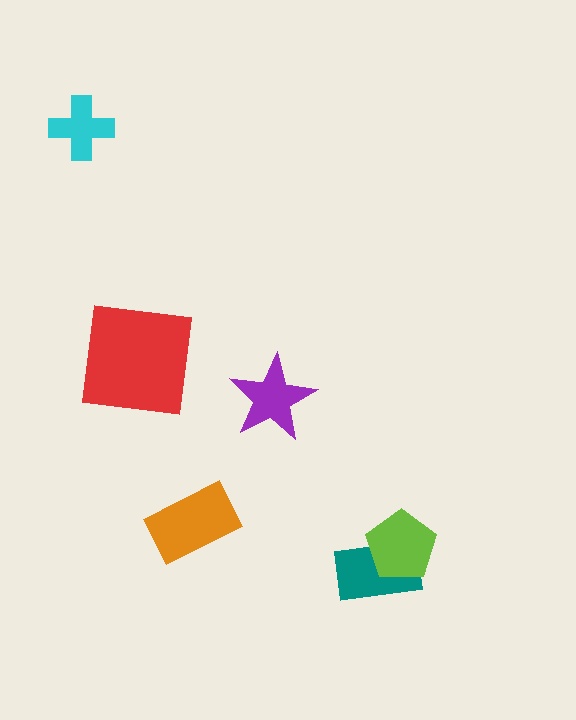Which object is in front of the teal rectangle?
The lime pentagon is in front of the teal rectangle.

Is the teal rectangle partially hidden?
Yes, it is partially covered by another shape.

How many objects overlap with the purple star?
0 objects overlap with the purple star.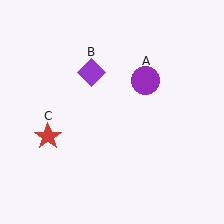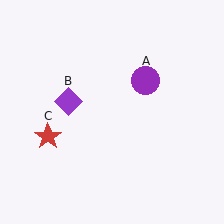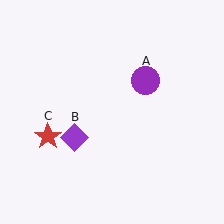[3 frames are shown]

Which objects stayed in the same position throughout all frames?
Purple circle (object A) and red star (object C) remained stationary.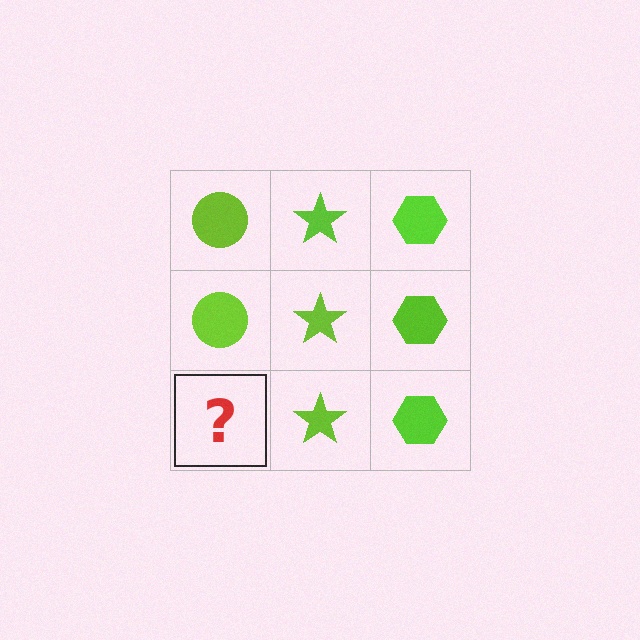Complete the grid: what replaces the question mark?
The question mark should be replaced with a lime circle.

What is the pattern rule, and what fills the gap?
The rule is that each column has a consistent shape. The gap should be filled with a lime circle.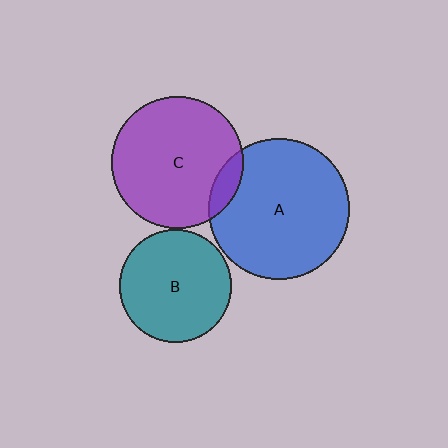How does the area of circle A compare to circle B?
Approximately 1.6 times.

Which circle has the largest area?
Circle A (blue).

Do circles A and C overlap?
Yes.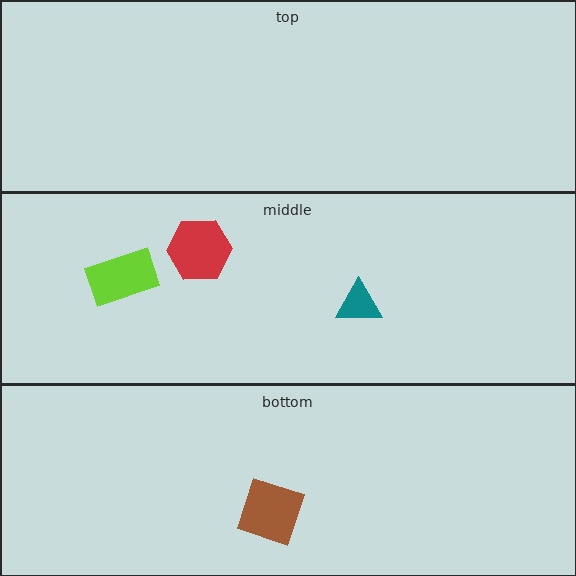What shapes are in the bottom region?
The brown square.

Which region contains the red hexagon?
The middle region.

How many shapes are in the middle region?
3.